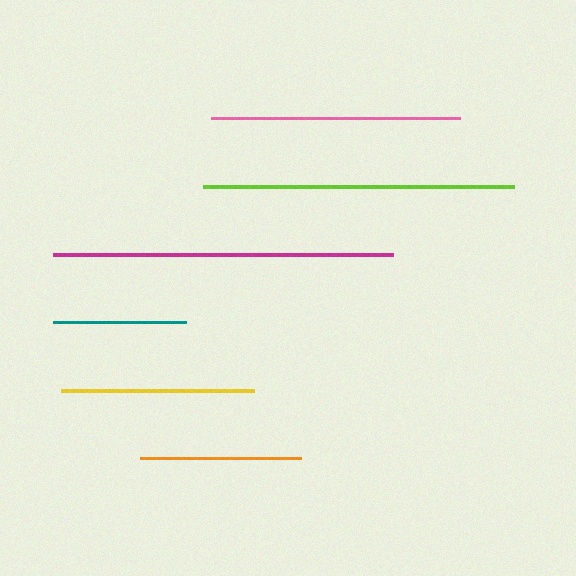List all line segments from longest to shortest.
From longest to shortest: magenta, lime, pink, yellow, orange, teal.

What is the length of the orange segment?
The orange segment is approximately 160 pixels long.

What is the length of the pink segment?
The pink segment is approximately 249 pixels long.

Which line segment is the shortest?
The teal line is the shortest at approximately 133 pixels.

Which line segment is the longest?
The magenta line is the longest at approximately 340 pixels.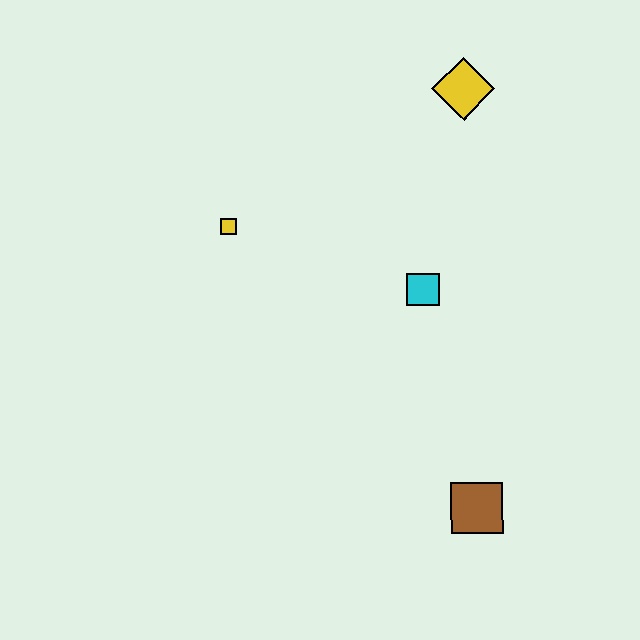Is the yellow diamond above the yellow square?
Yes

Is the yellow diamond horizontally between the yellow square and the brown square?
Yes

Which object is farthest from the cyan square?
The brown square is farthest from the cyan square.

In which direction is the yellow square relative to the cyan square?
The yellow square is to the left of the cyan square.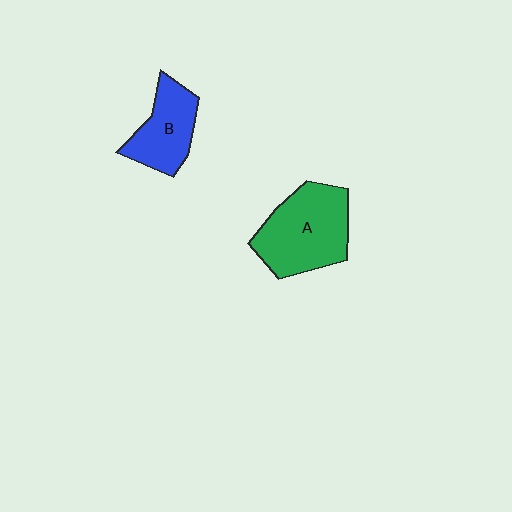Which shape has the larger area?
Shape A (green).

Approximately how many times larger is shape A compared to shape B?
Approximately 1.5 times.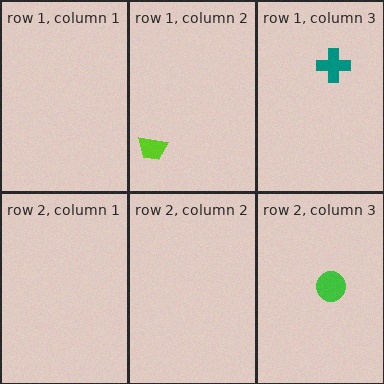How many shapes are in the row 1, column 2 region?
1.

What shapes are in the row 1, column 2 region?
The lime trapezoid.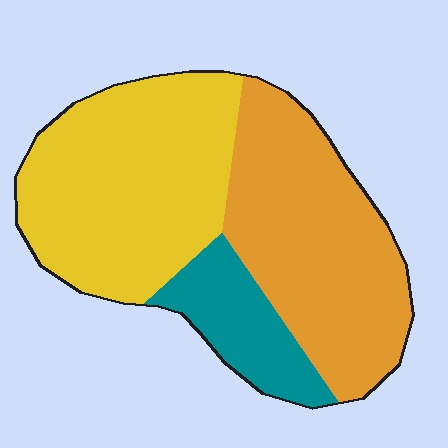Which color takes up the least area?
Teal, at roughly 15%.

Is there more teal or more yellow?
Yellow.